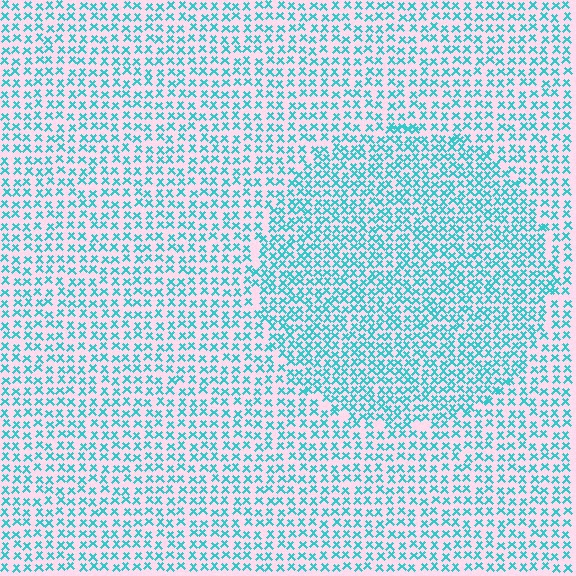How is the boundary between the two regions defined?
The boundary is defined by a change in element density (approximately 1.5x ratio). All elements are the same color, size, and shape.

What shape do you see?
I see a circle.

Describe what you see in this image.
The image contains small cyan elements arranged at two different densities. A circle-shaped region is visible where the elements are more densely packed than the surrounding area.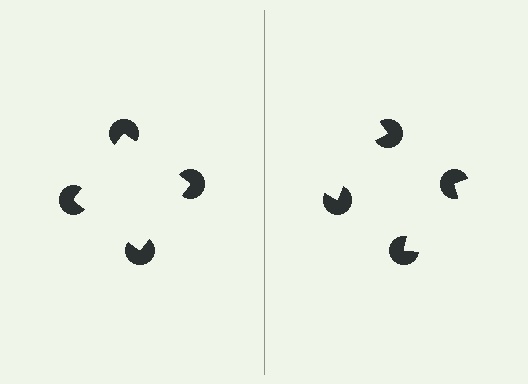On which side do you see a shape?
An illusory square appears on the left side. On the right side the wedge cuts are rotated, so no coherent shape forms.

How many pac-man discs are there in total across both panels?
8 — 4 on each side.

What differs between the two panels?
The pac-man discs are positioned identically on both sides; only the wedge orientations differ. On the left they align to a square; on the right they are misaligned.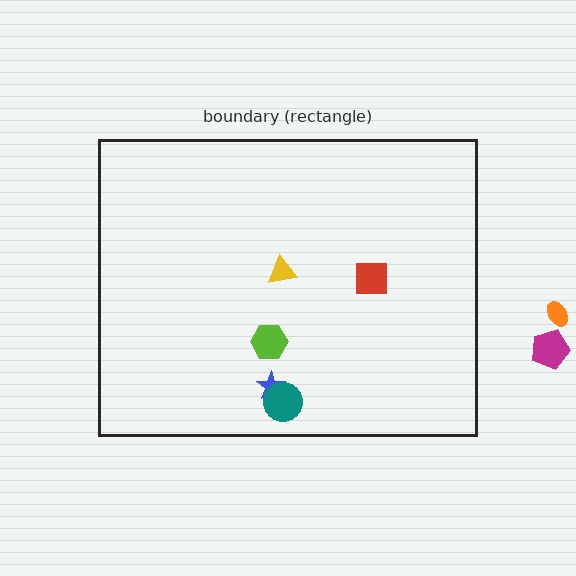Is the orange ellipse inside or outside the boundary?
Outside.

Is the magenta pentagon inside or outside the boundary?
Outside.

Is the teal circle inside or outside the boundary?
Inside.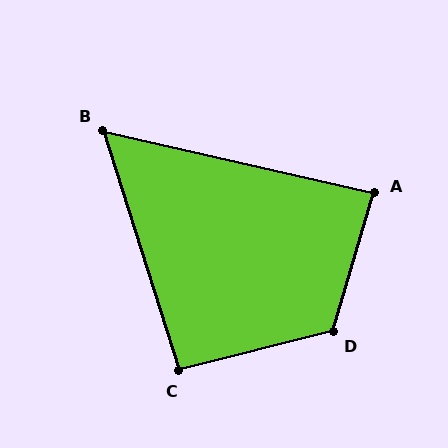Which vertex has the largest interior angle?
D, at approximately 120 degrees.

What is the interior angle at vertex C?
Approximately 93 degrees (approximately right).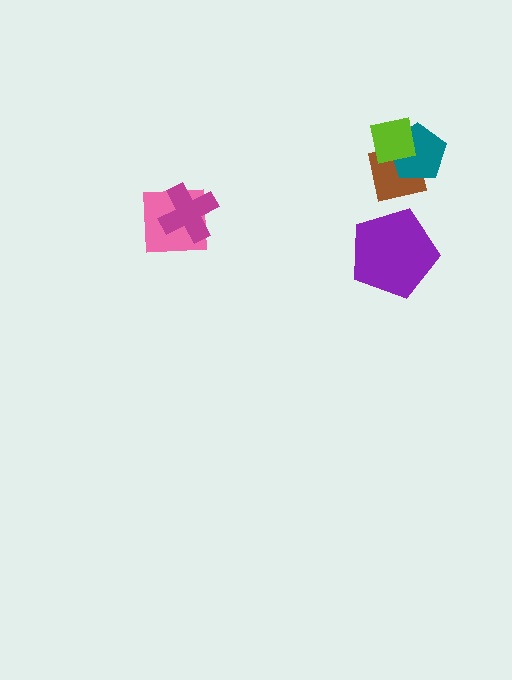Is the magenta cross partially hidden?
No, no other shape covers it.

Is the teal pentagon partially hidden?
Yes, it is partially covered by another shape.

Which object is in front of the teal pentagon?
The lime square is in front of the teal pentagon.